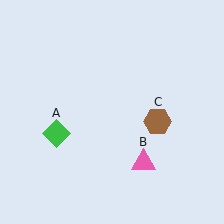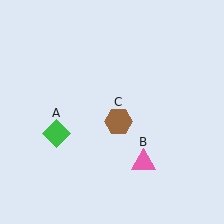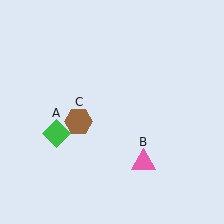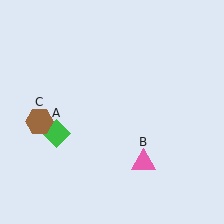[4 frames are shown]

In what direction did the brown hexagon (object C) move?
The brown hexagon (object C) moved left.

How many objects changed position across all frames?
1 object changed position: brown hexagon (object C).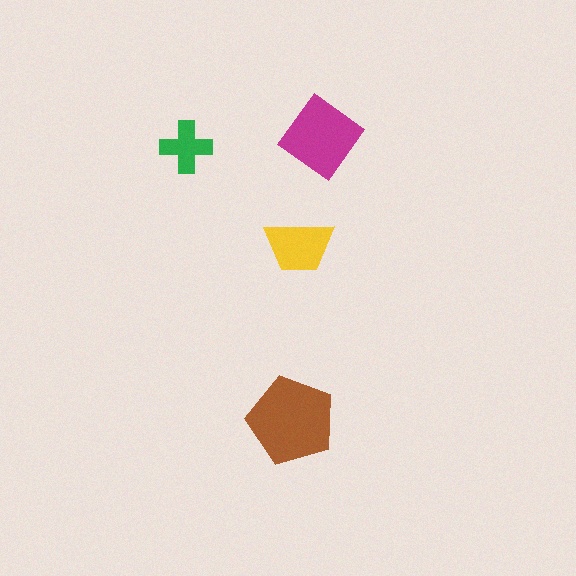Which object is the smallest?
The green cross.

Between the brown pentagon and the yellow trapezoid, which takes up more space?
The brown pentagon.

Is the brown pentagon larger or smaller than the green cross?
Larger.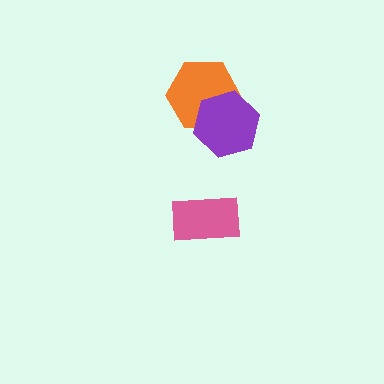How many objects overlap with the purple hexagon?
1 object overlaps with the purple hexagon.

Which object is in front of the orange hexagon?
The purple hexagon is in front of the orange hexagon.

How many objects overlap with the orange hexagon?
1 object overlaps with the orange hexagon.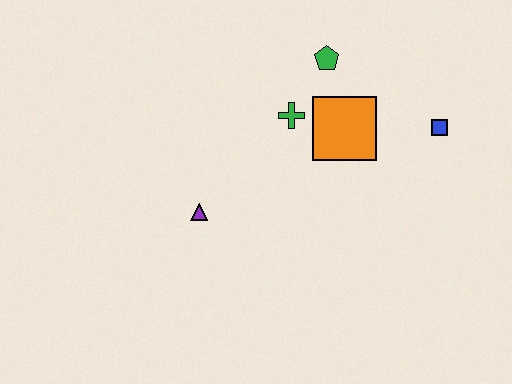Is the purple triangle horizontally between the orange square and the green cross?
No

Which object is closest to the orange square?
The green cross is closest to the orange square.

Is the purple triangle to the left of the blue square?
Yes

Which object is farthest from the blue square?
The purple triangle is farthest from the blue square.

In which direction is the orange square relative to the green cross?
The orange square is to the right of the green cross.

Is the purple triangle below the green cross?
Yes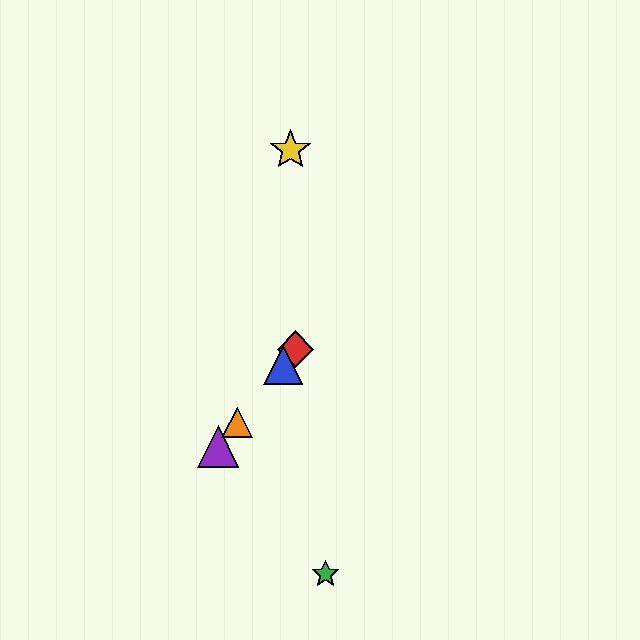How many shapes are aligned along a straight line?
4 shapes (the red diamond, the blue triangle, the purple triangle, the orange triangle) are aligned along a straight line.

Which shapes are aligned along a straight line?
The red diamond, the blue triangle, the purple triangle, the orange triangle are aligned along a straight line.